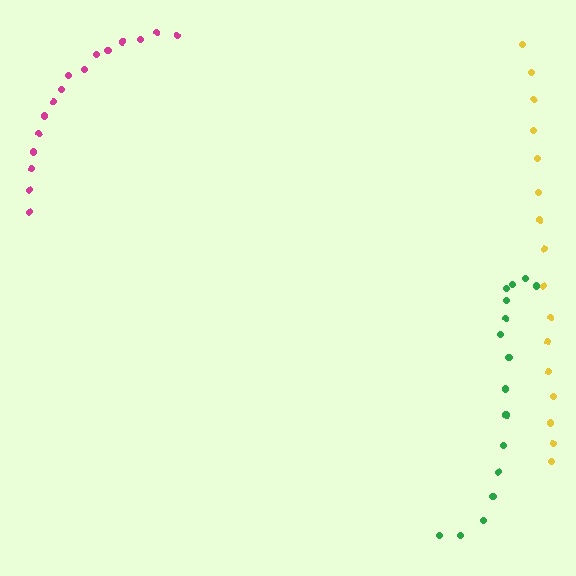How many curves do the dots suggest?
There are 3 distinct paths.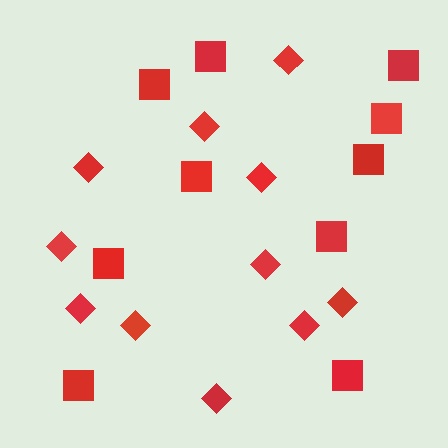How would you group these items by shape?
There are 2 groups: one group of squares (10) and one group of diamonds (11).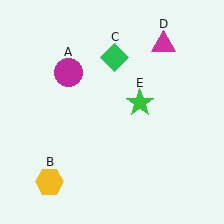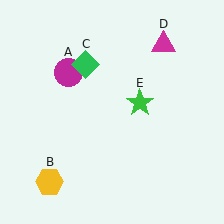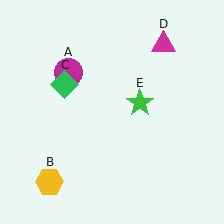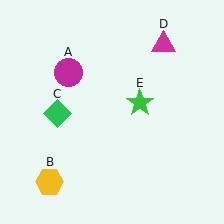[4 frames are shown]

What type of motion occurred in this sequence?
The green diamond (object C) rotated counterclockwise around the center of the scene.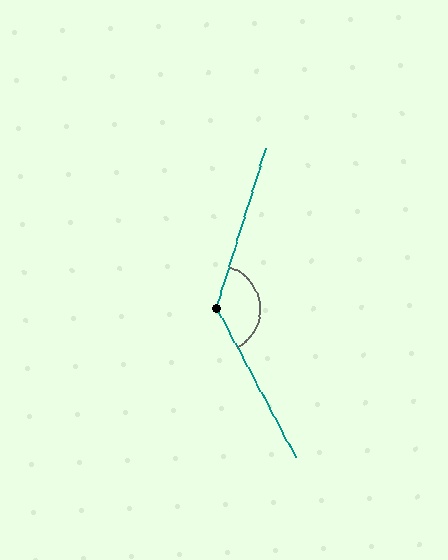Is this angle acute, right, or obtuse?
It is obtuse.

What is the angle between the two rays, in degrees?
Approximately 134 degrees.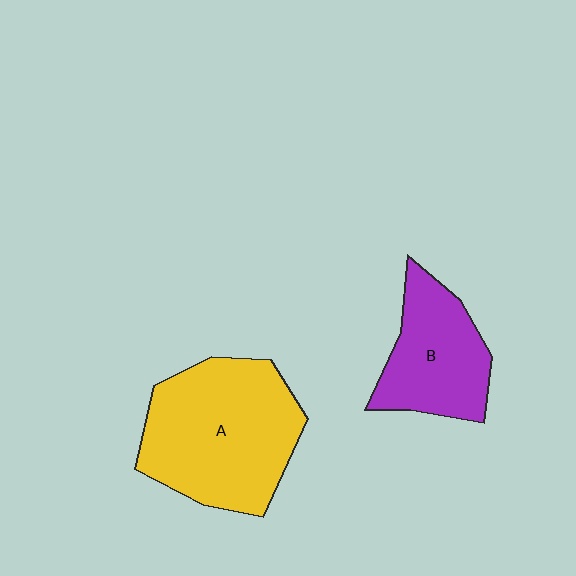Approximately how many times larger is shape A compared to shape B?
Approximately 1.6 times.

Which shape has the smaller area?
Shape B (purple).